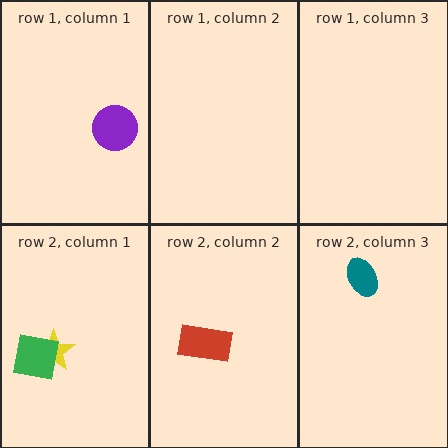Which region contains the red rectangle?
The row 2, column 2 region.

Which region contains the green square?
The row 2, column 1 region.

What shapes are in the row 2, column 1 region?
The yellow star, the green square.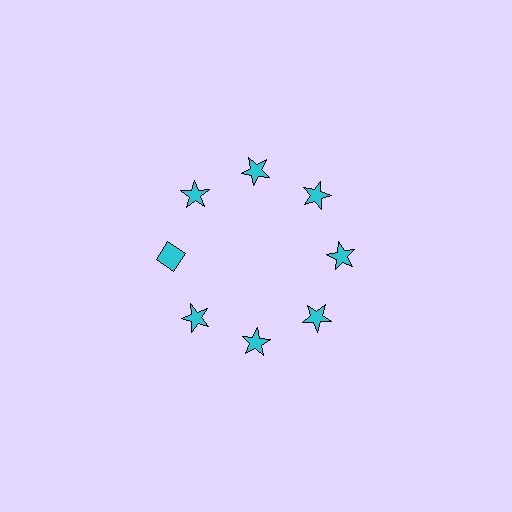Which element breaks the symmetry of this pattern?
The cyan diamond at roughly the 9 o'clock position breaks the symmetry. All other shapes are cyan stars.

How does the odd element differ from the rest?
It has a different shape: diamond instead of star.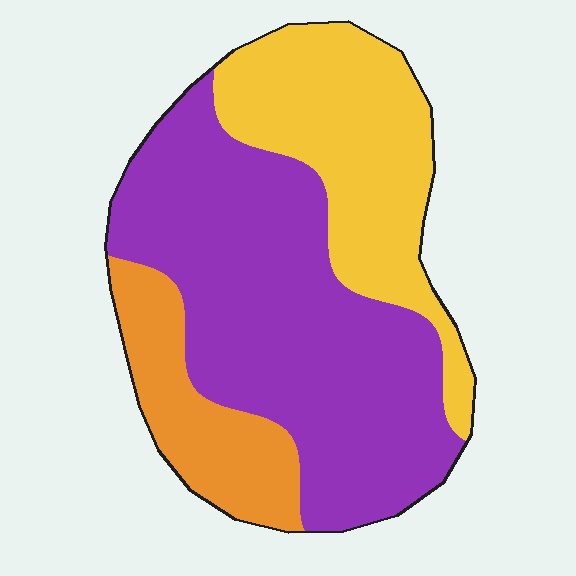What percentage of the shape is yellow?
Yellow takes up between a quarter and a half of the shape.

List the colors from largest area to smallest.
From largest to smallest: purple, yellow, orange.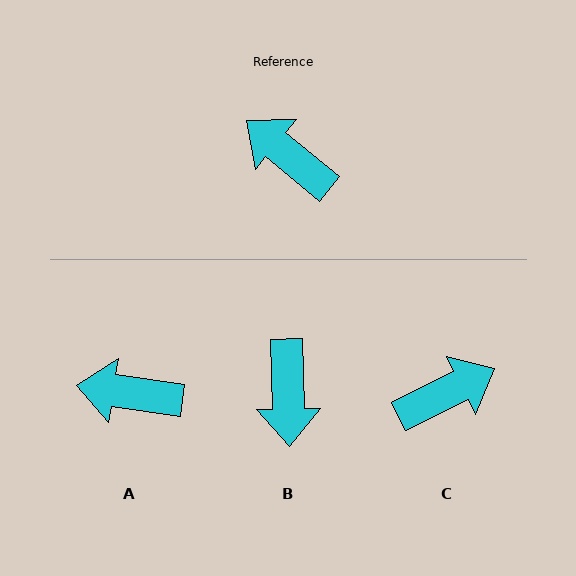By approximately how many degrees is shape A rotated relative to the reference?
Approximately 31 degrees counter-clockwise.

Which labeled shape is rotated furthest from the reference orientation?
B, about 131 degrees away.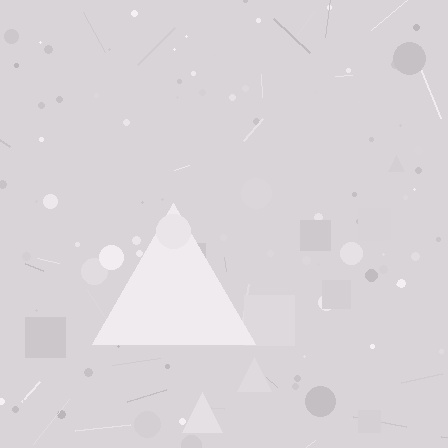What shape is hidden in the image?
A triangle is hidden in the image.